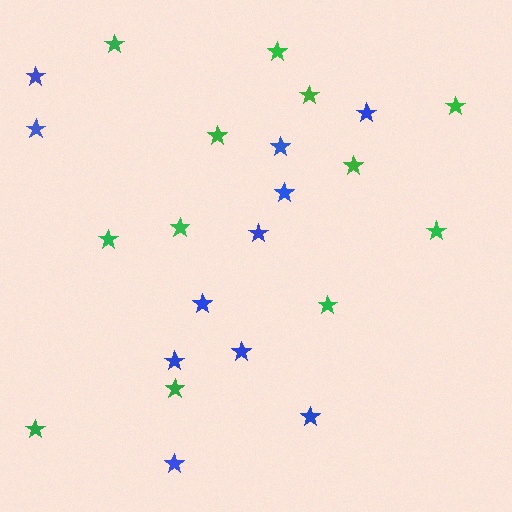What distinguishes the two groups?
There are 2 groups: one group of green stars (12) and one group of blue stars (11).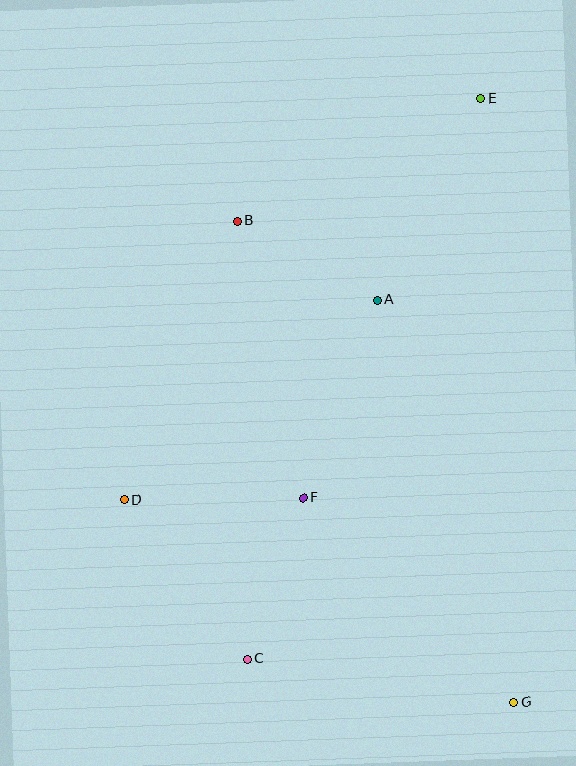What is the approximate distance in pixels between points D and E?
The distance between D and E is approximately 537 pixels.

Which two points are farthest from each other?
Points C and E are farthest from each other.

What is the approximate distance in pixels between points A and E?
The distance between A and E is approximately 226 pixels.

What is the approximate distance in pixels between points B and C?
The distance between B and C is approximately 438 pixels.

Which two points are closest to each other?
Points A and B are closest to each other.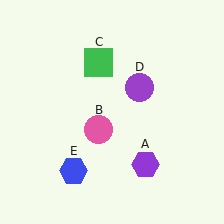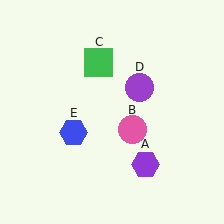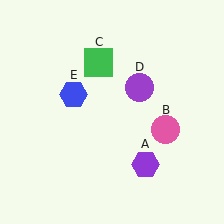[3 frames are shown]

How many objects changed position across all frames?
2 objects changed position: pink circle (object B), blue hexagon (object E).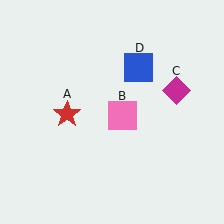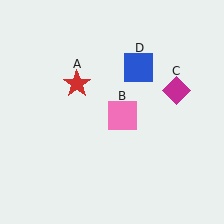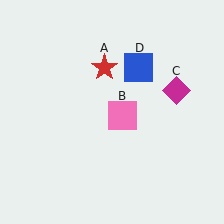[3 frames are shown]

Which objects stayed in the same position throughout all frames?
Pink square (object B) and magenta diamond (object C) and blue square (object D) remained stationary.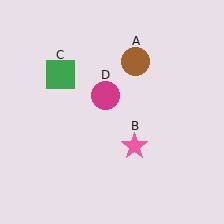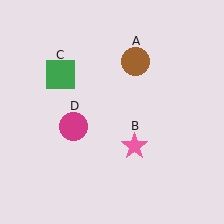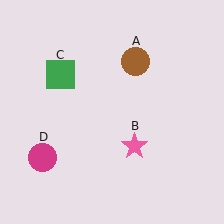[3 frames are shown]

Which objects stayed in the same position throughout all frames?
Brown circle (object A) and pink star (object B) and green square (object C) remained stationary.